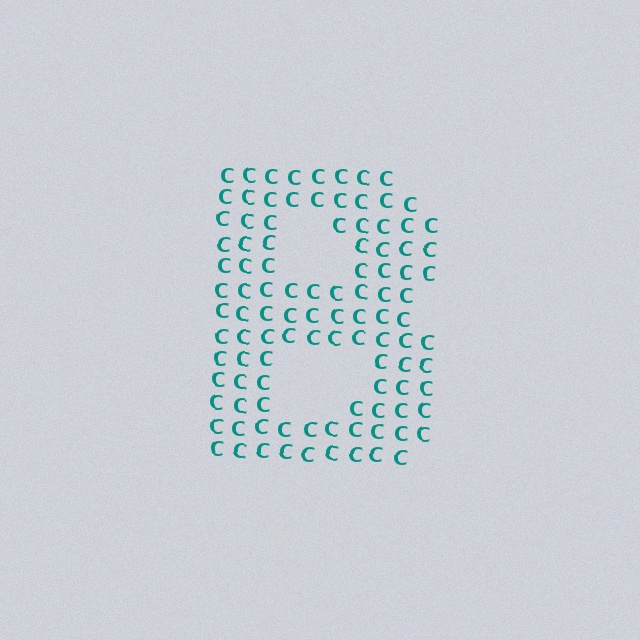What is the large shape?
The large shape is the letter B.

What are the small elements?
The small elements are letter C's.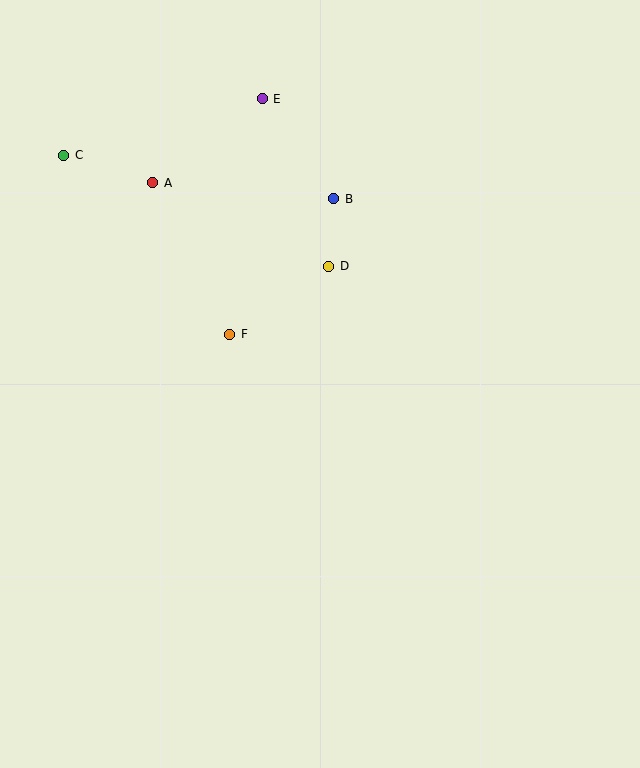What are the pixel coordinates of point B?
Point B is at (334, 199).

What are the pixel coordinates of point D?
Point D is at (329, 266).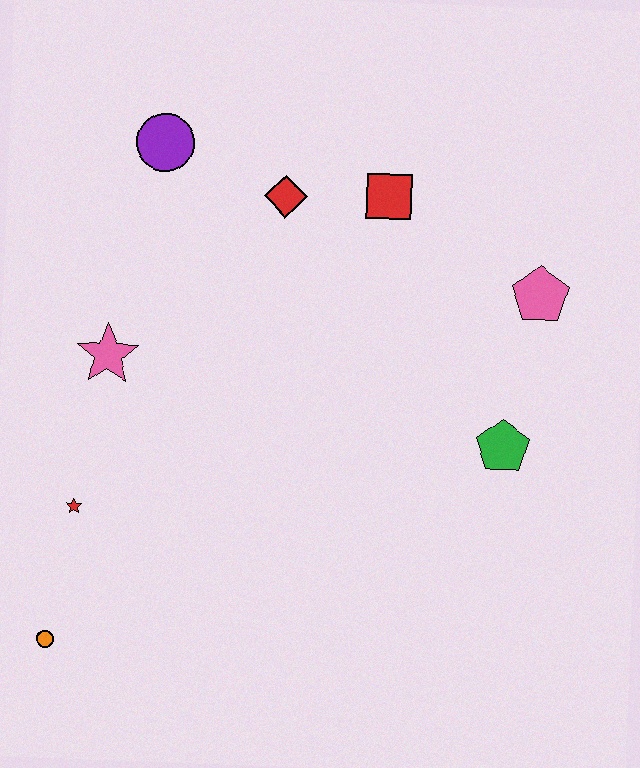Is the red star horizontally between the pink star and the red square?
No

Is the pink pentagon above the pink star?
Yes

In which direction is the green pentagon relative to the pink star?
The green pentagon is to the right of the pink star.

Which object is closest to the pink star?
The red star is closest to the pink star.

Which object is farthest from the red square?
The orange circle is farthest from the red square.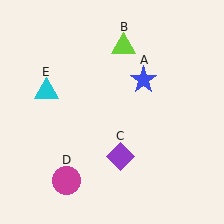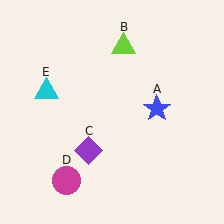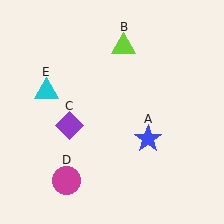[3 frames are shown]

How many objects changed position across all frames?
2 objects changed position: blue star (object A), purple diamond (object C).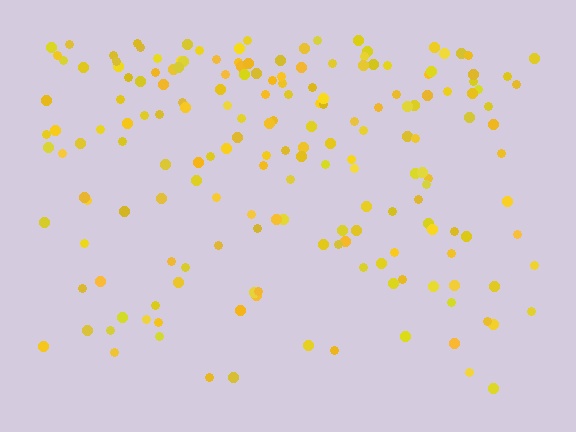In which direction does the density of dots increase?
From bottom to top, with the top side densest.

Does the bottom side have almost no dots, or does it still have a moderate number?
Still a moderate number, just noticeably fewer than the top.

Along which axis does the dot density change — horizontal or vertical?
Vertical.